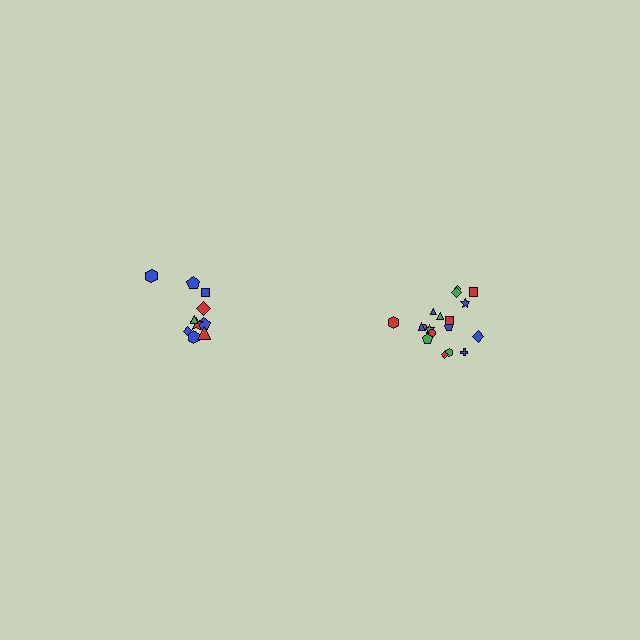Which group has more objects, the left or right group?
The right group.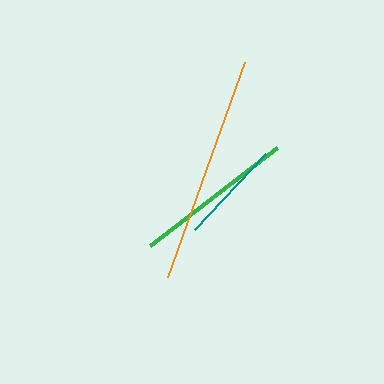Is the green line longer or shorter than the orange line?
The orange line is longer than the green line.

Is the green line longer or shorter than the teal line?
The green line is longer than the teal line.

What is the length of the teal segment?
The teal segment is approximately 104 pixels long.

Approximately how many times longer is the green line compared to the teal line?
The green line is approximately 1.5 times the length of the teal line.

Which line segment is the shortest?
The teal line is the shortest at approximately 104 pixels.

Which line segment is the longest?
The orange line is the longest at approximately 228 pixels.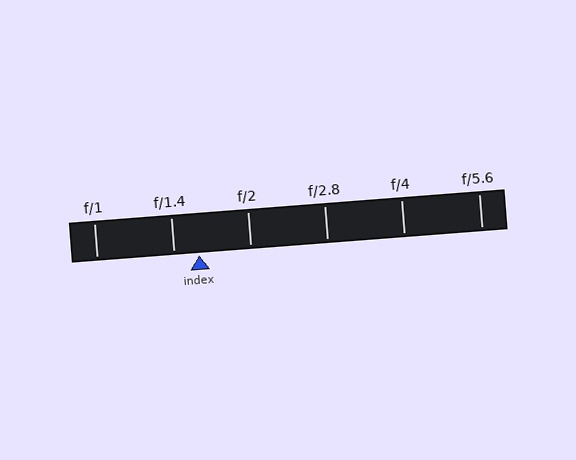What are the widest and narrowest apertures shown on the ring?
The widest aperture shown is f/1 and the narrowest is f/5.6.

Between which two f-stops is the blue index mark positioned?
The index mark is between f/1.4 and f/2.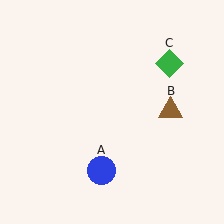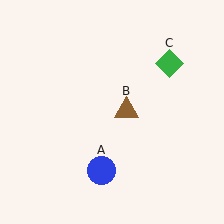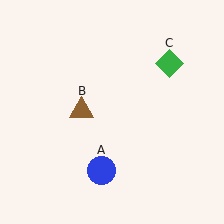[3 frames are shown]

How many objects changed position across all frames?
1 object changed position: brown triangle (object B).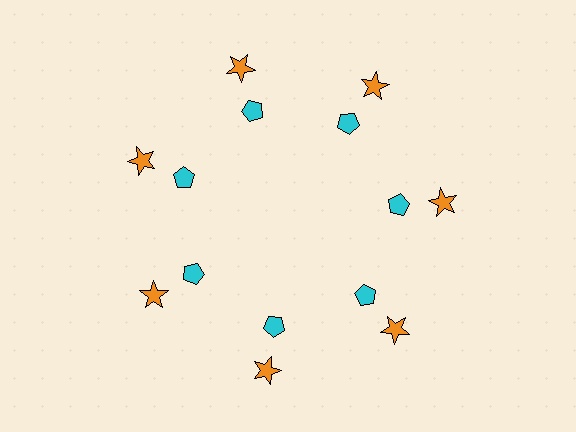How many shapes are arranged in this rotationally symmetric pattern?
There are 14 shapes, arranged in 7 groups of 2.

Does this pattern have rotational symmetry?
Yes, this pattern has 7-fold rotational symmetry. It looks the same after rotating 51 degrees around the center.